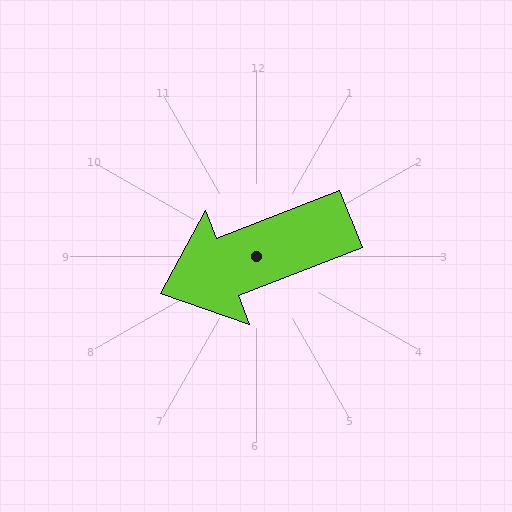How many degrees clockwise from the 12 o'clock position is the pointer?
Approximately 249 degrees.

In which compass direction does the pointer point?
West.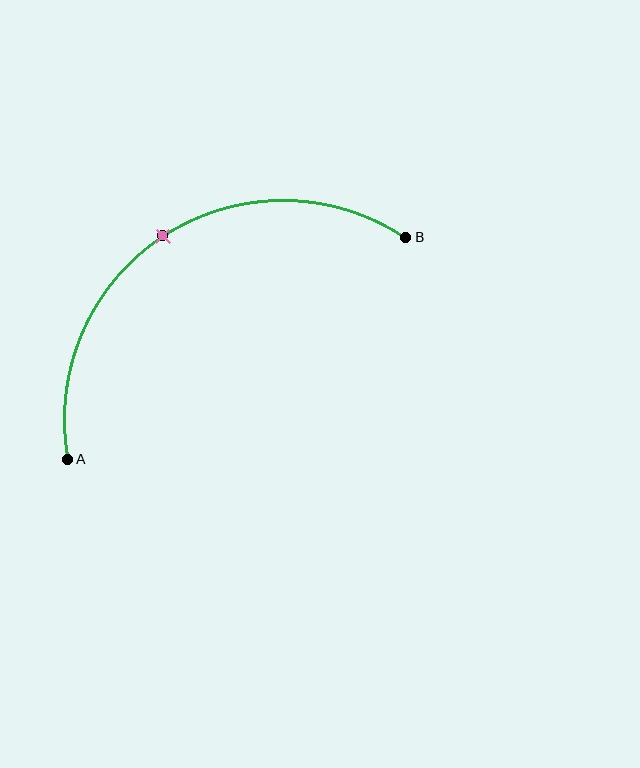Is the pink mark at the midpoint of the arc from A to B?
Yes. The pink mark lies on the arc at equal arc-length from both A and B — it is the arc midpoint.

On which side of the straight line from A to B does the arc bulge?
The arc bulges above the straight line connecting A and B.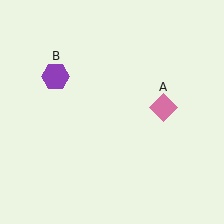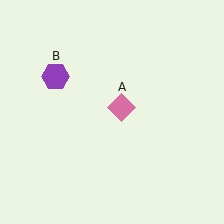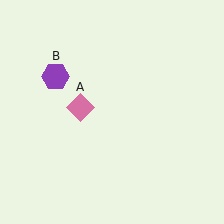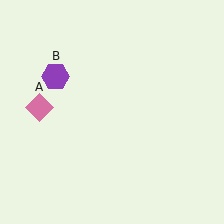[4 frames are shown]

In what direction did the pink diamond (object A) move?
The pink diamond (object A) moved left.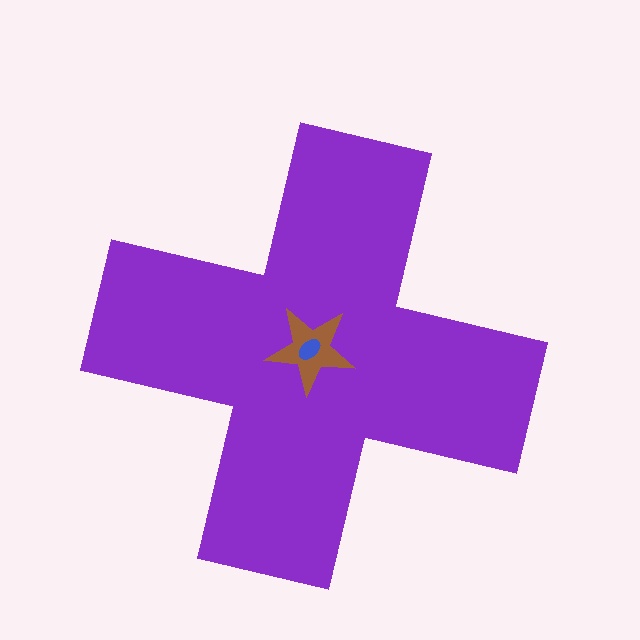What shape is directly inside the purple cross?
The brown star.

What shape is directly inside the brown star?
The blue ellipse.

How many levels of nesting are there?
3.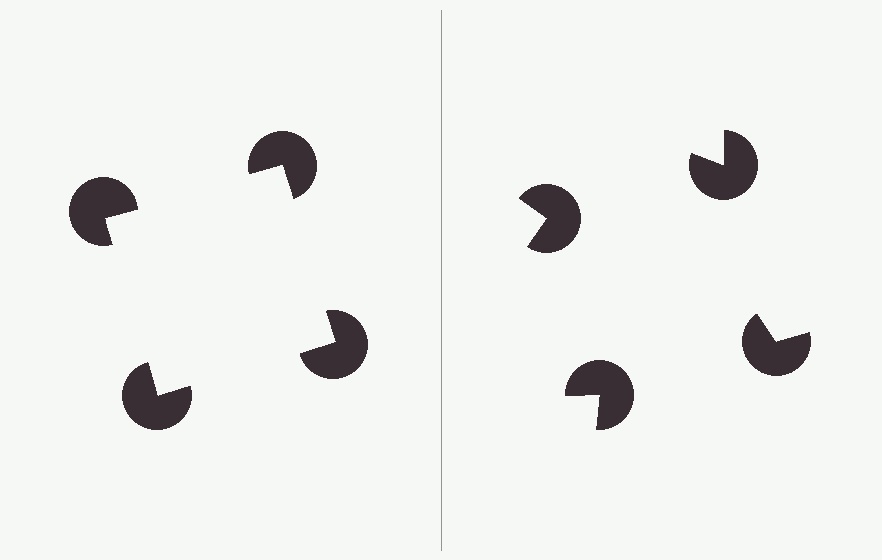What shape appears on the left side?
An illusory square.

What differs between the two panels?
The pac-man discs are positioned identically on both sides; only the wedge orientations differ. On the left they align to a square; on the right they are misaligned.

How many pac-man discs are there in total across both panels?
8 — 4 on each side.